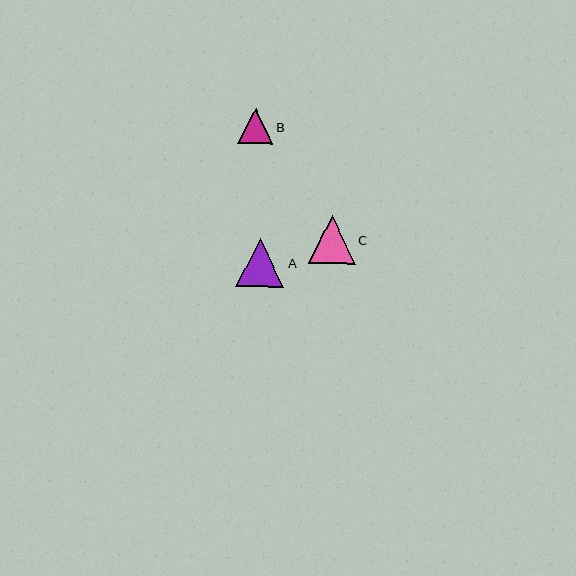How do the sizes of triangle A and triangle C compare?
Triangle A and triangle C are approximately the same size.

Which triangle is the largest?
Triangle A is the largest with a size of approximately 48 pixels.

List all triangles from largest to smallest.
From largest to smallest: A, C, B.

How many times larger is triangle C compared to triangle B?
Triangle C is approximately 1.3 times the size of triangle B.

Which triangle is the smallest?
Triangle B is the smallest with a size of approximately 35 pixels.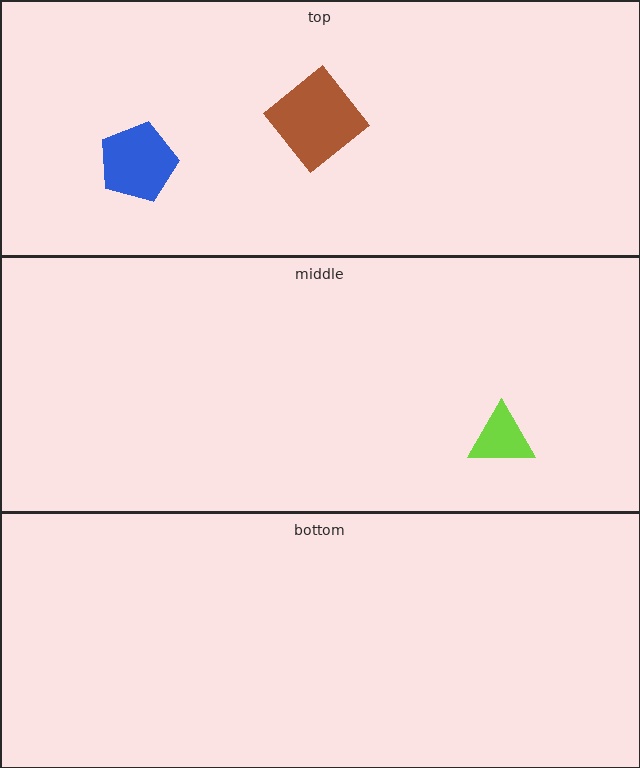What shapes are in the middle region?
The lime triangle.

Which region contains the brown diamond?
The top region.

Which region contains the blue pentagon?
The top region.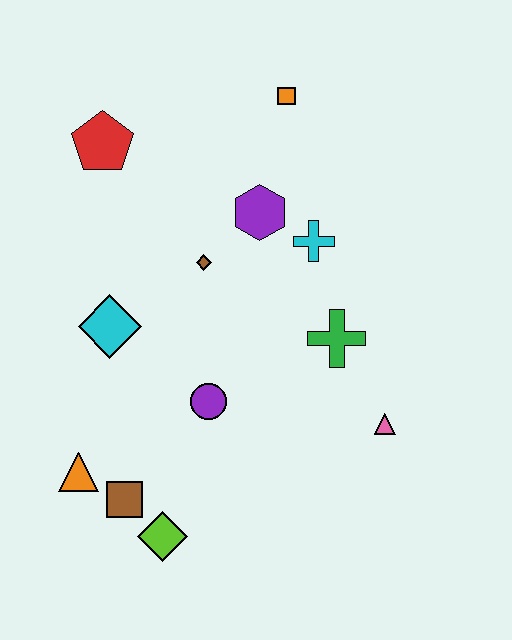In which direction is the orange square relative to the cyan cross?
The orange square is above the cyan cross.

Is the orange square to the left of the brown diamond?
No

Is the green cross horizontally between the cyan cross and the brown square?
No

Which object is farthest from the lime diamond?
The orange square is farthest from the lime diamond.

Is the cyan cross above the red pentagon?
No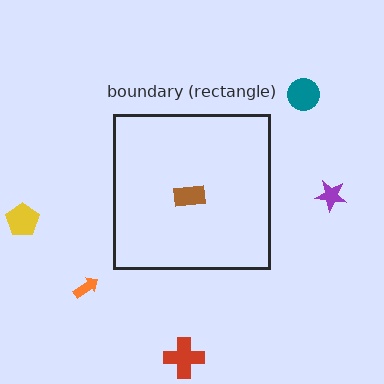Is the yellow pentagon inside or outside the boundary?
Outside.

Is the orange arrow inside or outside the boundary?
Outside.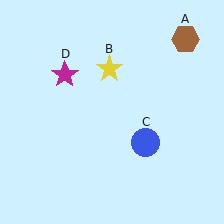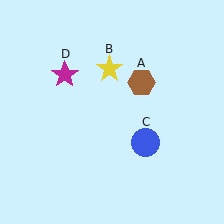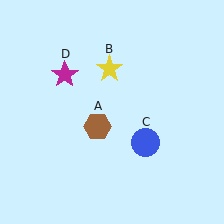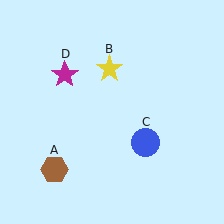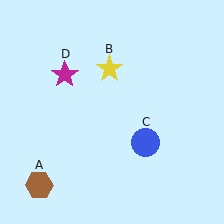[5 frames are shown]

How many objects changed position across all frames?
1 object changed position: brown hexagon (object A).